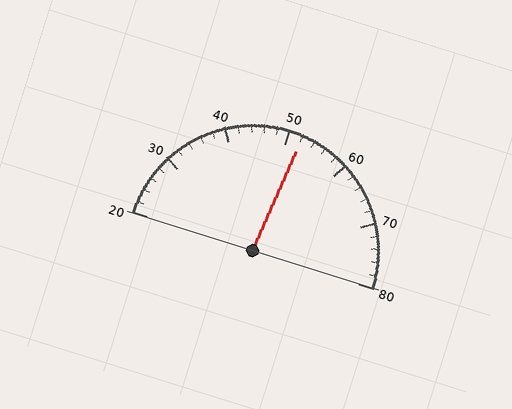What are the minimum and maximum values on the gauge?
The gauge ranges from 20 to 80.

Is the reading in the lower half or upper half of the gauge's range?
The reading is in the upper half of the range (20 to 80).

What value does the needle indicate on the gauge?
The needle indicates approximately 52.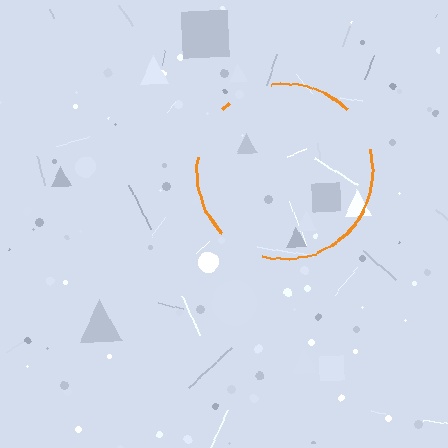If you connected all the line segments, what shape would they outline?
They would outline a circle.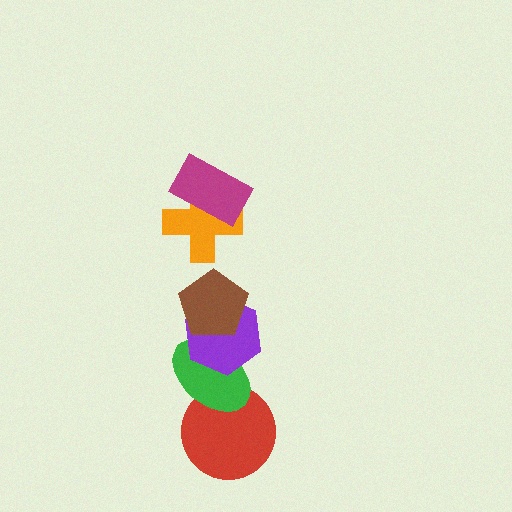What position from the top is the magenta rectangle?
The magenta rectangle is 1st from the top.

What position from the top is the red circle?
The red circle is 6th from the top.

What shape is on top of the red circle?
The green ellipse is on top of the red circle.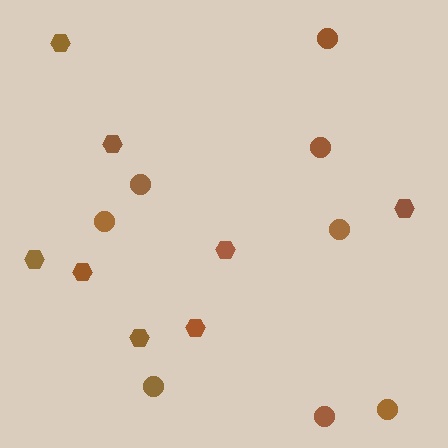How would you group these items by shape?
There are 2 groups: one group of hexagons (8) and one group of circles (8).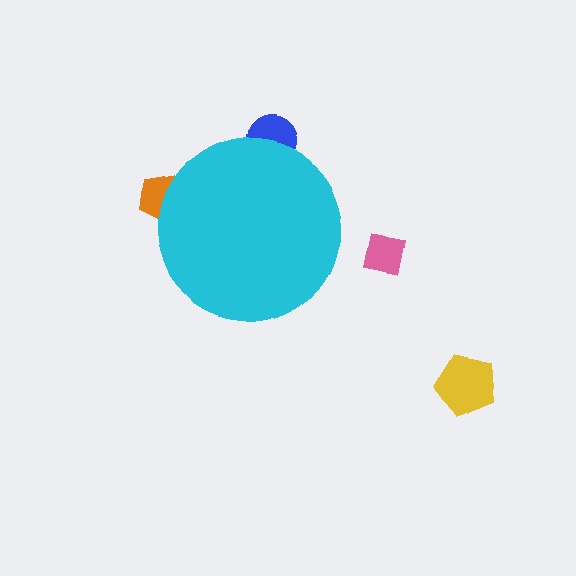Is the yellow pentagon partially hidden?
No, the yellow pentagon is fully visible.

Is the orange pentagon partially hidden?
Yes, the orange pentagon is partially hidden behind the cyan circle.